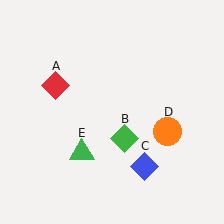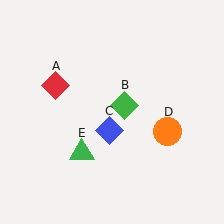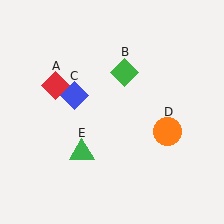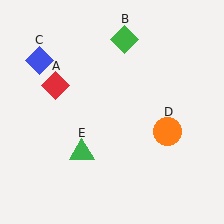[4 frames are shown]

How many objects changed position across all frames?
2 objects changed position: green diamond (object B), blue diamond (object C).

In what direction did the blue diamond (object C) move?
The blue diamond (object C) moved up and to the left.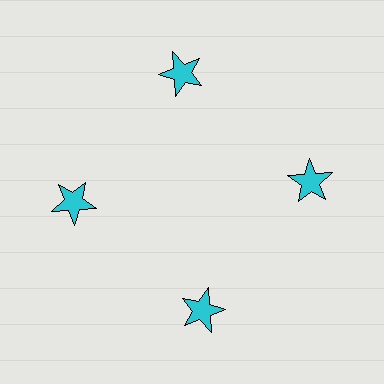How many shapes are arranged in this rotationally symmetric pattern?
There are 4 shapes, arranged in 4 groups of 1.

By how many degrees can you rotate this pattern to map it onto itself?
The pattern maps onto itself every 90 degrees of rotation.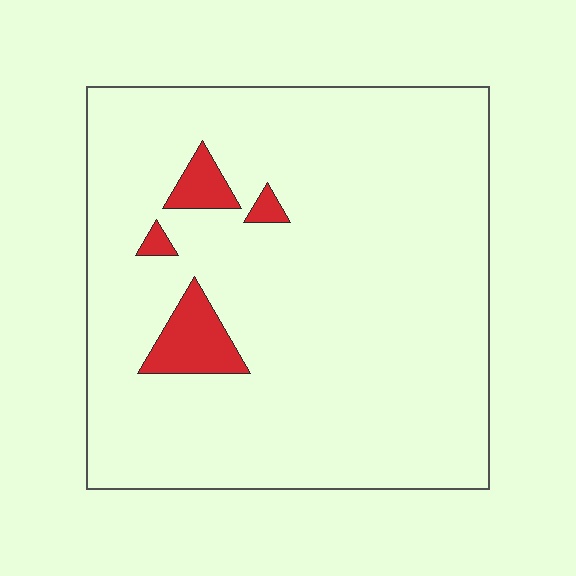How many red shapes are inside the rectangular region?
4.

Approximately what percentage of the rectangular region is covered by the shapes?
Approximately 5%.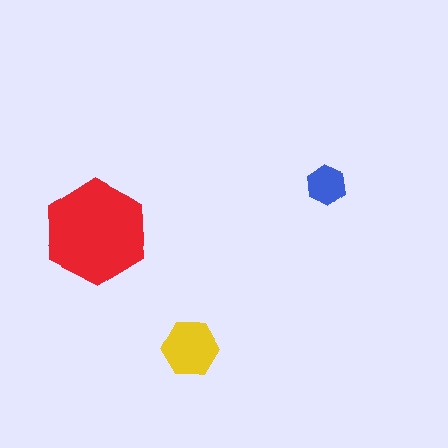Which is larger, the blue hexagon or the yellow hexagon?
The yellow one.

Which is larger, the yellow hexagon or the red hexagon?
The red one.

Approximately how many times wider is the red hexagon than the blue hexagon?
About 2.5 times wider.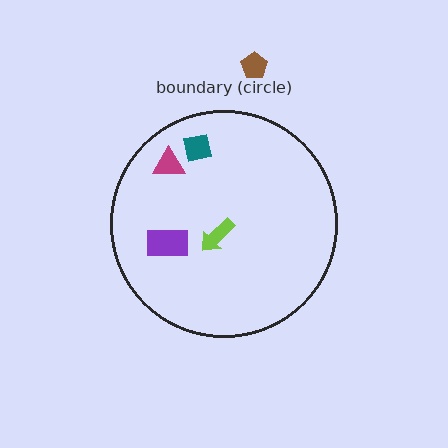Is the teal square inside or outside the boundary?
Inside.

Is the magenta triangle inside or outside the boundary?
Inside.